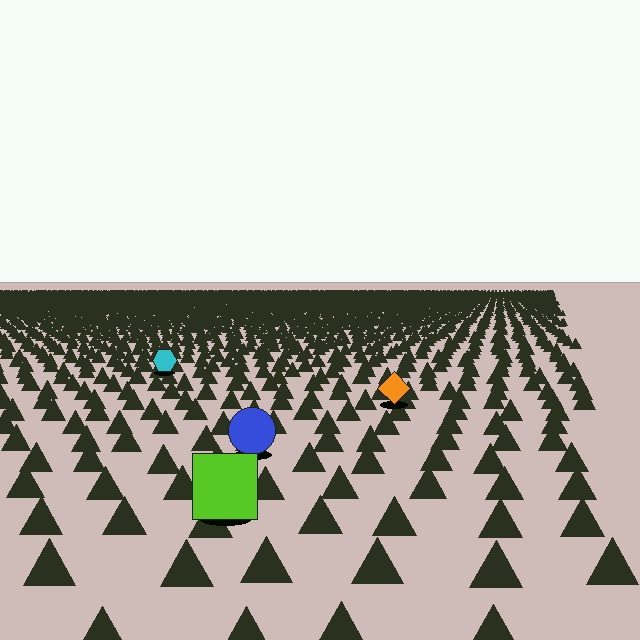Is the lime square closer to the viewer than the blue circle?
Yes. The lime square is closer — you can tell from the texture gradient: the ground texture is coarser near it.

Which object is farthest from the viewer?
The cyan hexagon is farthest from the viewer. It appears smaller and the ground texture around it is denser.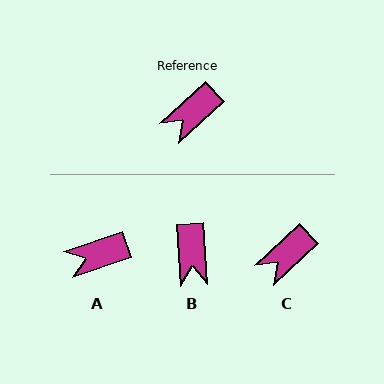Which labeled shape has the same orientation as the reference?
C.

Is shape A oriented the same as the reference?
No, it is off by about 25 degrees.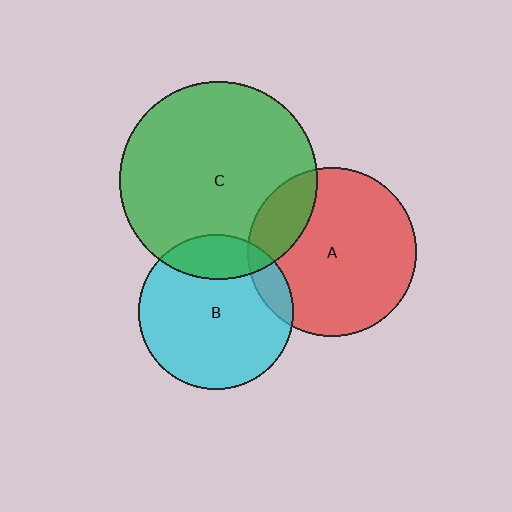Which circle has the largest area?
Circle C (green).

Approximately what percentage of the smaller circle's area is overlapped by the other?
Approximately 20%.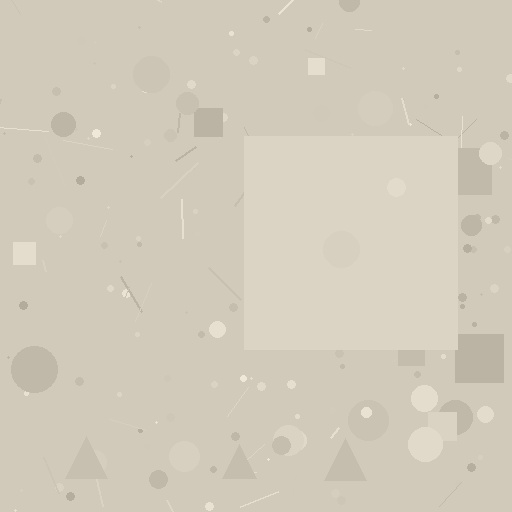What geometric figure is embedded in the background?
A square is embedded in the background.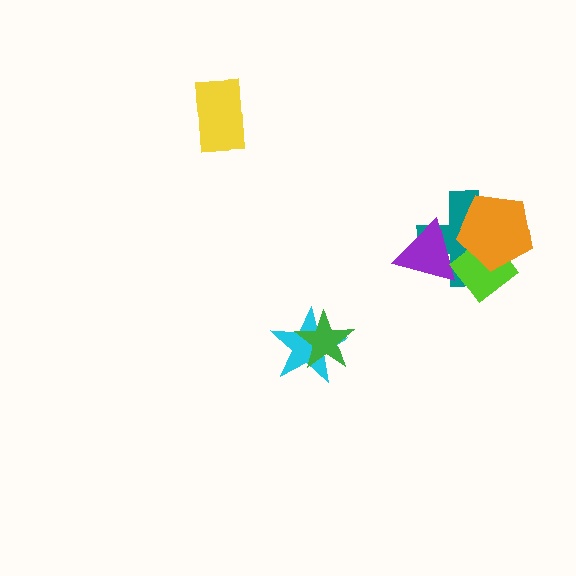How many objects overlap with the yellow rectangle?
0 objects overlap with the yellow rectangle.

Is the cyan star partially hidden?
Yes, it is partially covered by another shape.